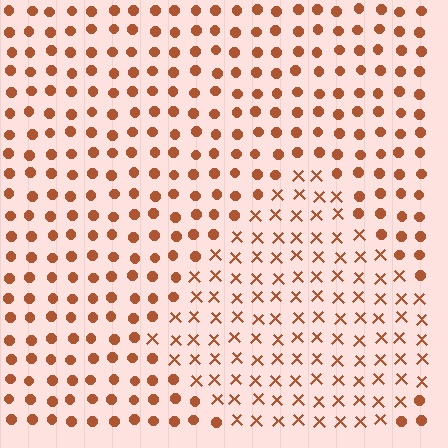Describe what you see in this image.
The image is filled with small brown elements arranged in a uniform grid. A diamond-shaped region contains X marks, while the surrounding area contains circles. The boundary is defined purely by the change in element shape.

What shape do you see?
I see a diamond.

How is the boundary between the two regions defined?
The boundary is defined by a change in element shape: X marks inside vs. circles outside. All elements share the same color and spacing.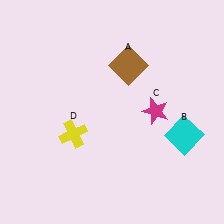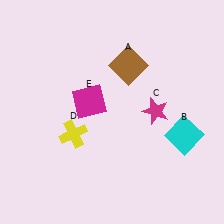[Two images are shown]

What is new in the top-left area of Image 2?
A magenta square (E) was added in the top-left area of Image 2.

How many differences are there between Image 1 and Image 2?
There is 1 difference between the two images.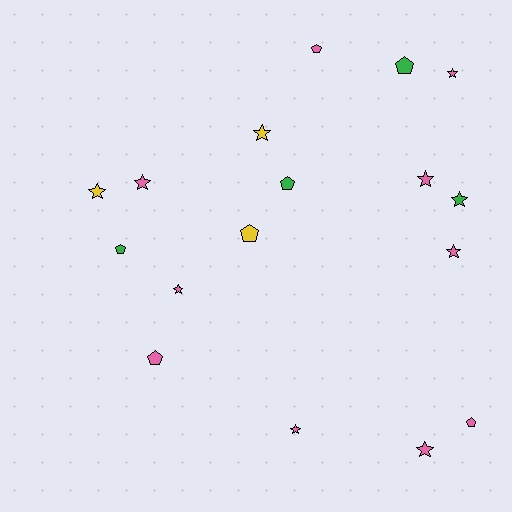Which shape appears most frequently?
Star, with 10 objects.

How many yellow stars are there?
There are 2 yellow stars.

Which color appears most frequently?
Pink, with 10 objects.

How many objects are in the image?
There are 17 objects.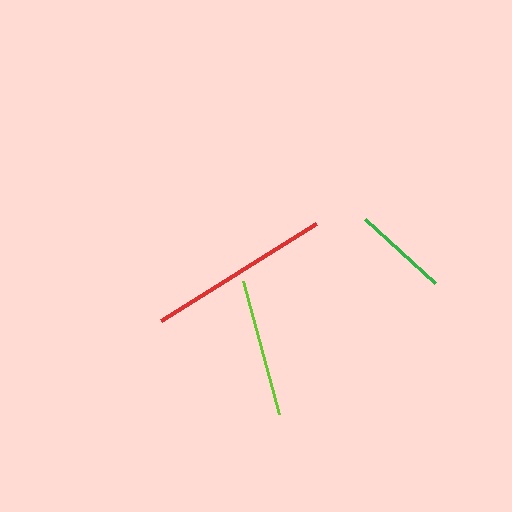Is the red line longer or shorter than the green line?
The red line is longer than the green line.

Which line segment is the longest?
The red line is the longest at approximately 183 pixels.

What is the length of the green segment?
The green segment is approximately 95 pixels long.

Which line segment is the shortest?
The green line is the shortest at approximately 95 pixels.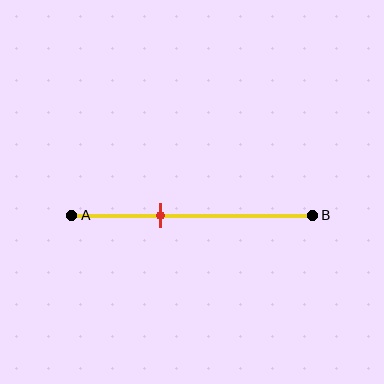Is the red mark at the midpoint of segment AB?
No, the mark is at about 35% from A, not at the 50% midpoint.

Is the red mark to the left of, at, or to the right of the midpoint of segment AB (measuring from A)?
The red mark is to the left of the midpoint of segment AB.